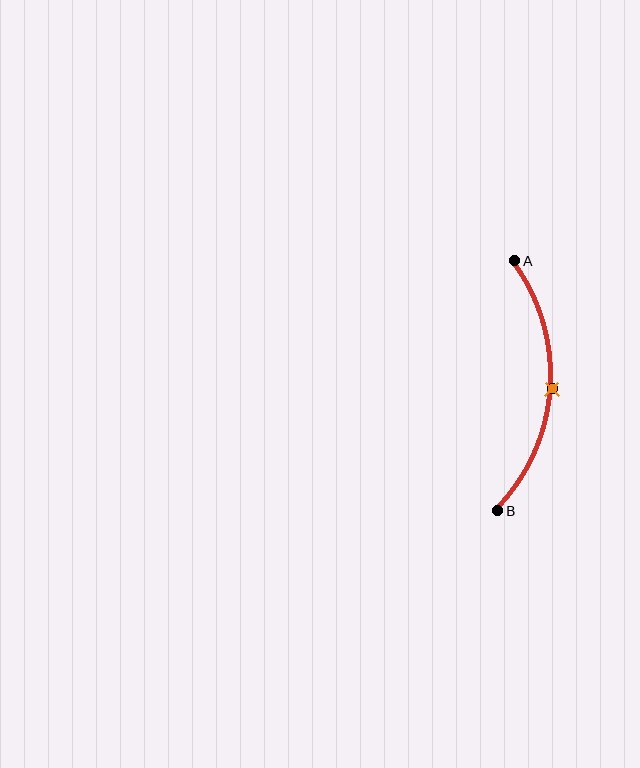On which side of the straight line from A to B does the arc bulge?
The arc bulges to the right of the straight line connecting A and B.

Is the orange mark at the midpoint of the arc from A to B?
Yes. The orange mark lies on the arc at equal arc-length from both A and B — it is the arc midpoint.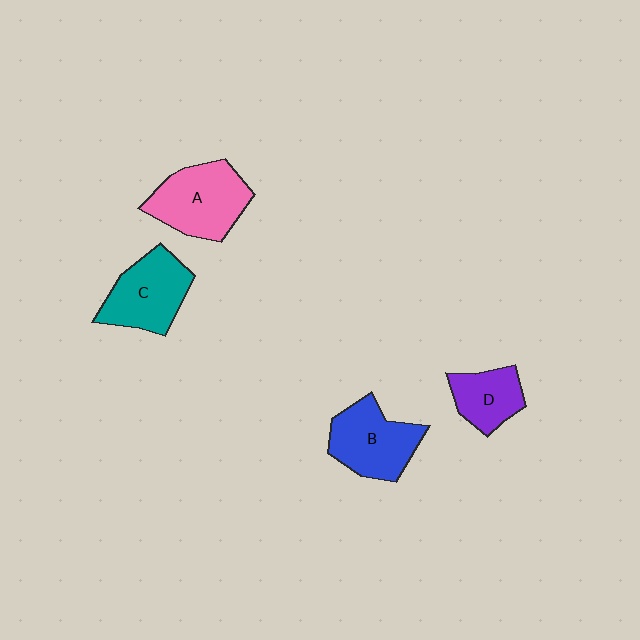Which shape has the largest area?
Shape A (pink).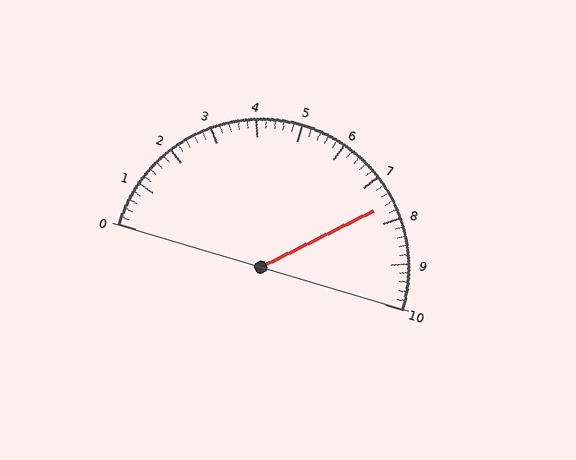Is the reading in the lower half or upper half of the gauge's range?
The reading is in the upper half of the range (0 to 10).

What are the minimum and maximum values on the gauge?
The gauge ranges from 0 to 10.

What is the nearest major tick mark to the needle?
The nearest major tick mark is 8.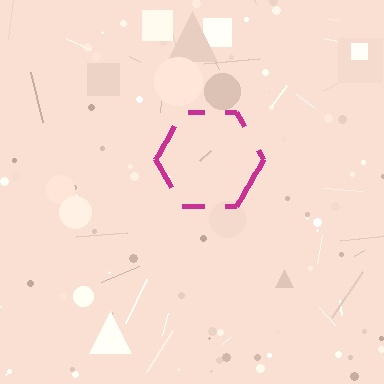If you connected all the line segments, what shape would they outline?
They would outline a hexagon.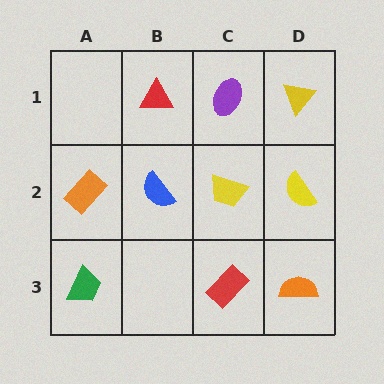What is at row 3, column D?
An orange semicircle.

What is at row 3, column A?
A green trapezoid.